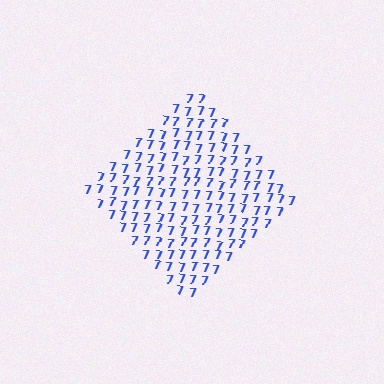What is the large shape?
The large shape is a diamond.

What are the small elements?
The small elements are digit 7's.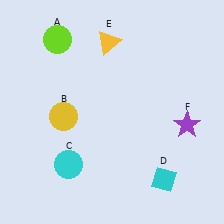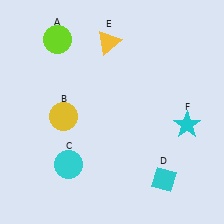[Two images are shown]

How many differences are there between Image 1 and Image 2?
There is 1 difference between the two images.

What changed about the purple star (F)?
In Image 1, F is purple. In Image 2, it changed to cyan.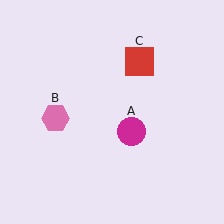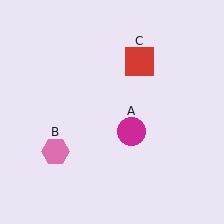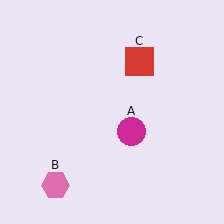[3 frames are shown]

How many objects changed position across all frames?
1 object changed position: pink hexagon (object B).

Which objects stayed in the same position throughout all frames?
Magenta circle (object A) and red square (object C) remained stationary.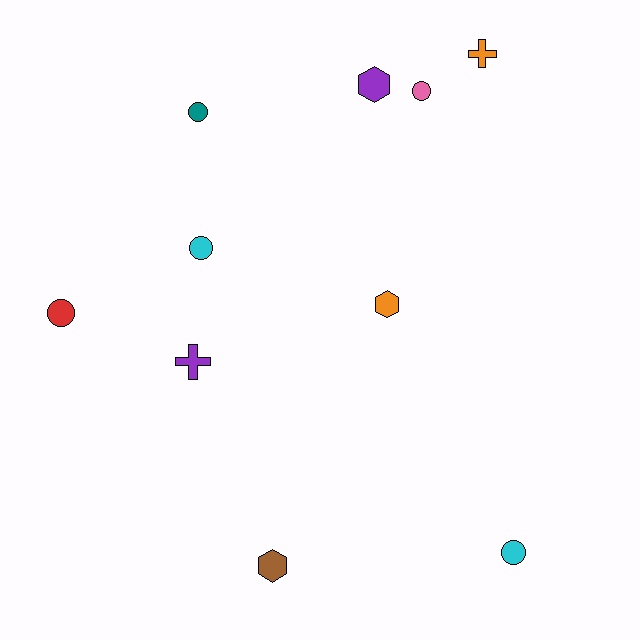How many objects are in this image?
There are 10 objects.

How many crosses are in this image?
There are 2 crosses.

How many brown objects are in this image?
There is 1 brown object.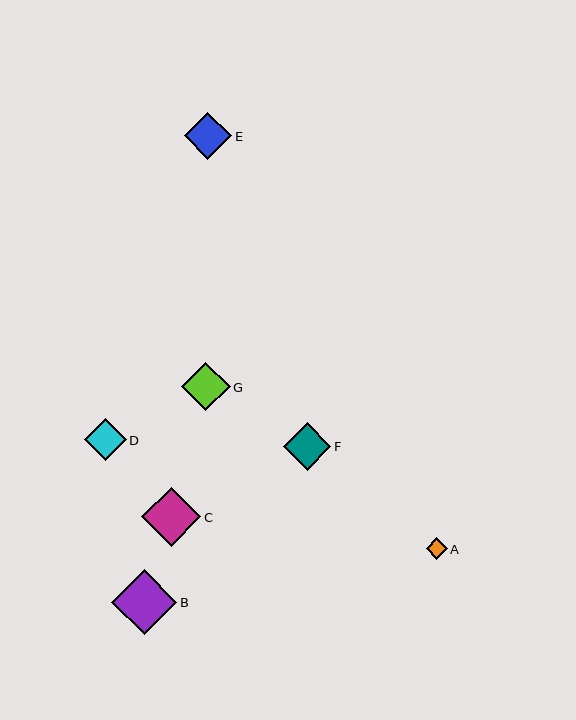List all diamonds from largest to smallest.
From largest to smallest: B, C, G, E, F, D, A.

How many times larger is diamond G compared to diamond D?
Diamond G is approximately 1.2 times the size of diamond D.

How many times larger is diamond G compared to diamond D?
Diamond G is approximately 1.2 times the size of diamond D.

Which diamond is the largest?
Diamond B is the largest with a size of approximately 65 pixels.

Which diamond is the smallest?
Diamond A is the smallest with a size of approximately 21 pixels.